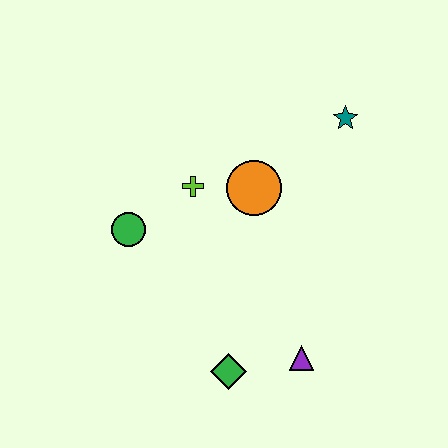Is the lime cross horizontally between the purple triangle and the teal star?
No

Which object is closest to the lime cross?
The orange circle is closest to the lime cross.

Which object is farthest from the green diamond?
The teal star is farthest from the green diamond.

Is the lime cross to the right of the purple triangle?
No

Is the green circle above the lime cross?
No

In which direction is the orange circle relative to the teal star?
The orange circle is to the left of the teal star.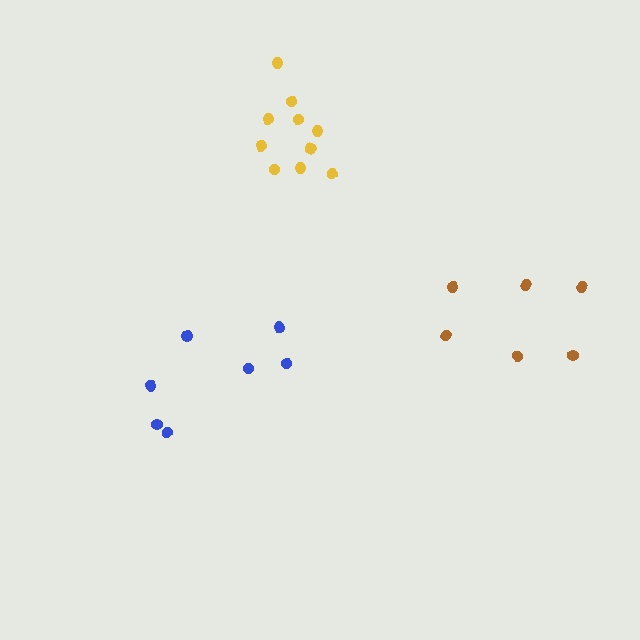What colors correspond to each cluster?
The clusters are colored: brown, blue, yellow.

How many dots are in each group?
Group 1: 6 dots, Group 2: 7 dots, Group 3: 10 dots (23 total).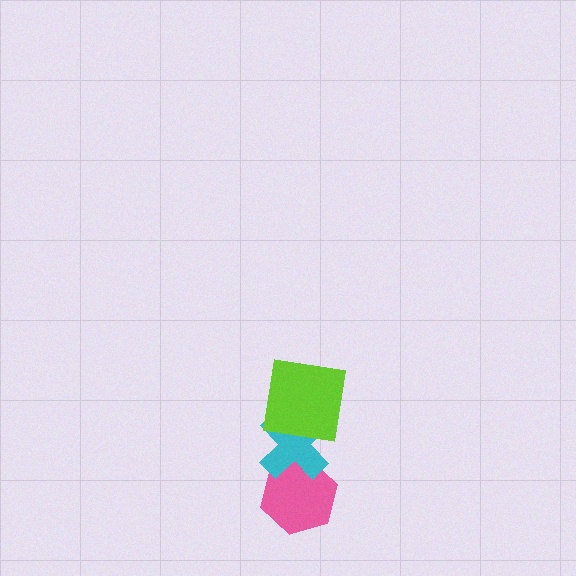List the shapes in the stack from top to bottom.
From top to bottom: the lime square, the cyan cross, the pink hexagon.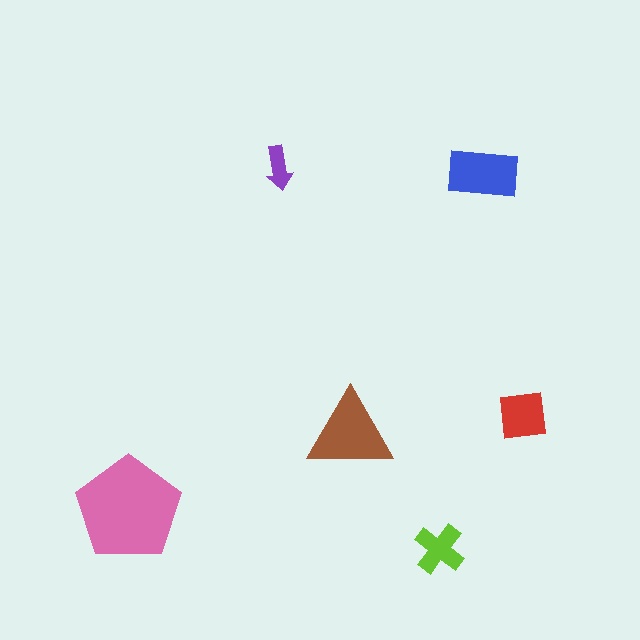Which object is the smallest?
The purple arrow.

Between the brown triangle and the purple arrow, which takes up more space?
The brown triangle.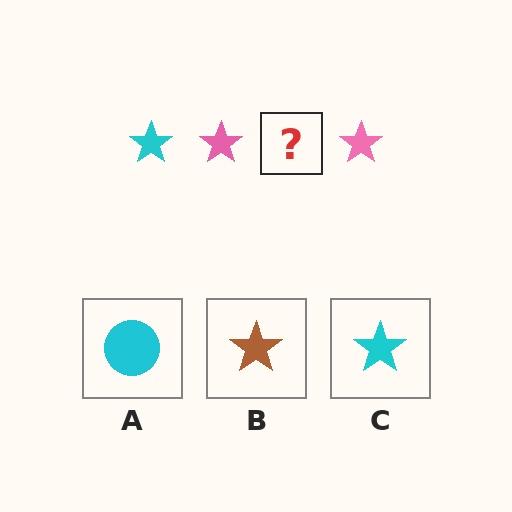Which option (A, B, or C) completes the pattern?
C.